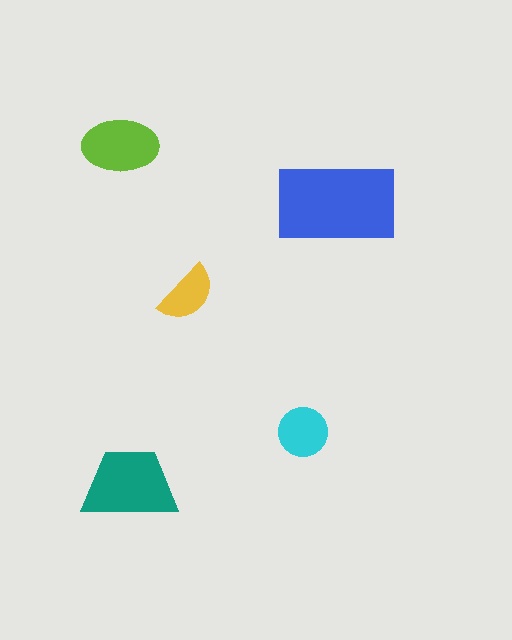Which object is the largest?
The blue rectangle.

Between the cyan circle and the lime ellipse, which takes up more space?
The lime ellipse.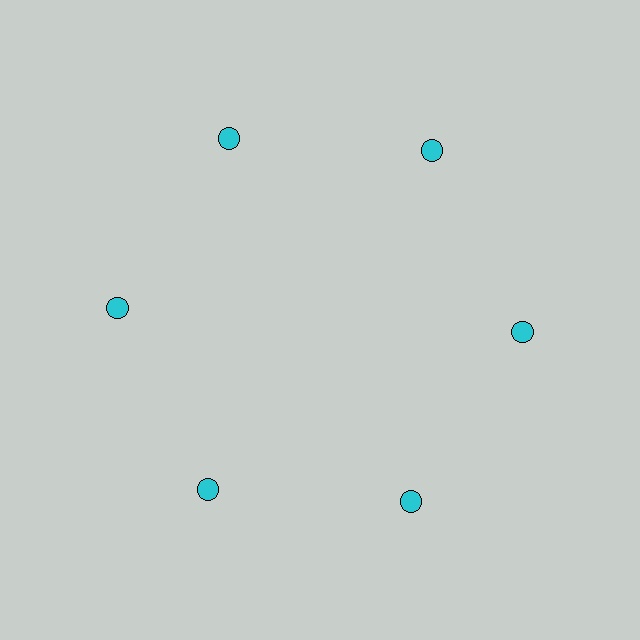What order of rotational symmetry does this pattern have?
This pattern has 6-fold rotational symmetry.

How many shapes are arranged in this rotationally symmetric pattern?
There are 6 shapes, arranged in 6 groups of 1.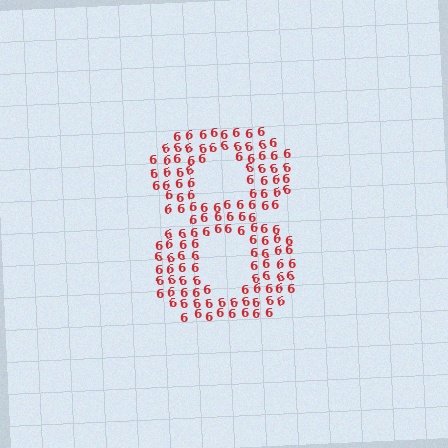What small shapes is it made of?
It is made of small digit 6's.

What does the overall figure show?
The overall figure shows the digit 8.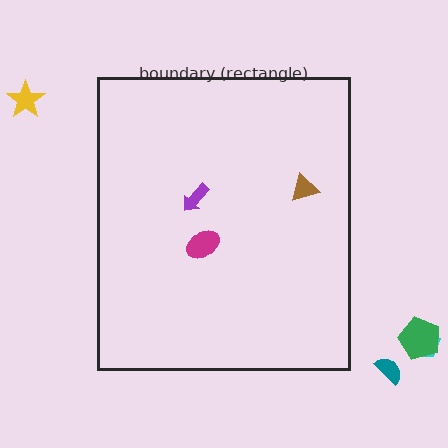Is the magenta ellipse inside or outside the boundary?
Inside.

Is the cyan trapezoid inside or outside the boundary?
Outside.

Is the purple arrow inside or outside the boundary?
Inside.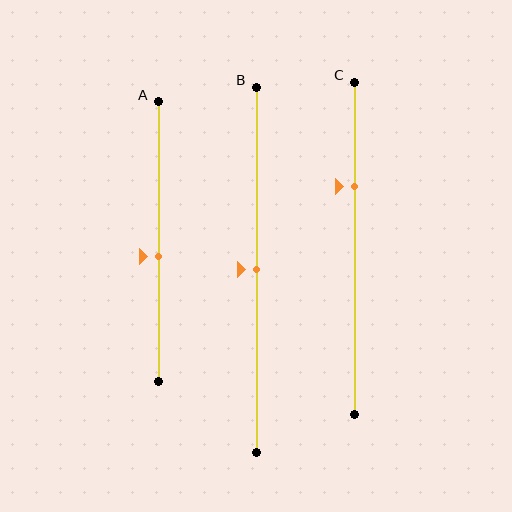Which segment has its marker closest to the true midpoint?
Segment B has its marker closest to the true midpoint.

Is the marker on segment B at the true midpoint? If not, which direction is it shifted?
Yes, the marker on segment B is at the true midpoint.